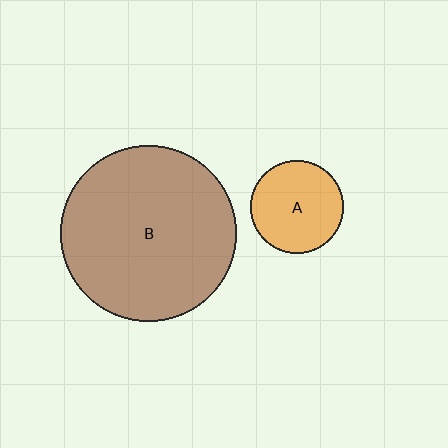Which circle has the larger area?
Circle B (brown).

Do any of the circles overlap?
No, none of the circles overlap.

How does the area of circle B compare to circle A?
Approximately 3.6 times.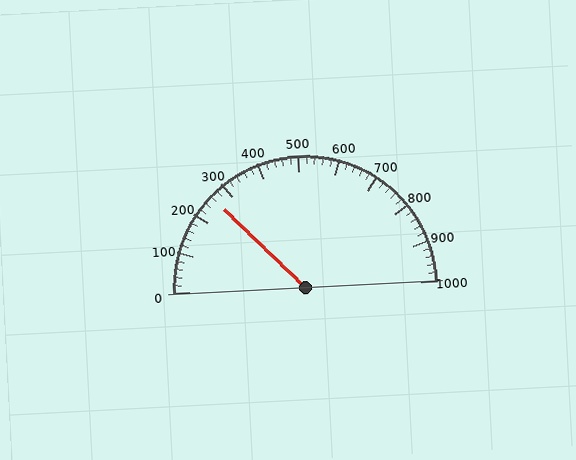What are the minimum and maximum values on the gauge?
The gauge ranges from 0 to 1000.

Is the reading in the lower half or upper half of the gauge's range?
The reading is in the lower half of the range (0 to 1000).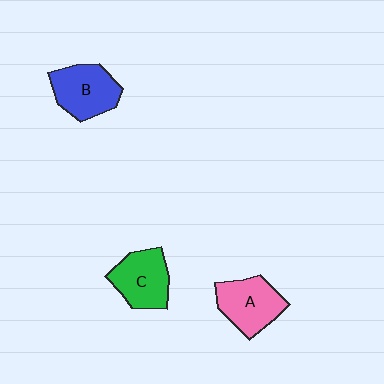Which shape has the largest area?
Shape B (blue).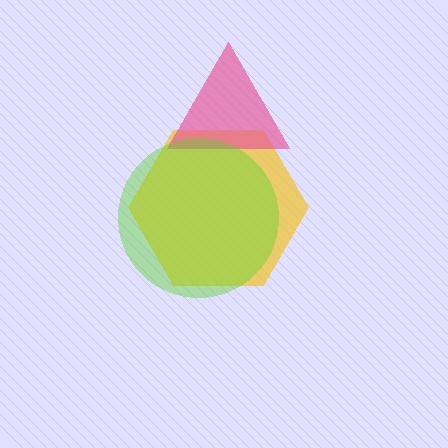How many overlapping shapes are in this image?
There are 3 overlapping shapes in the image.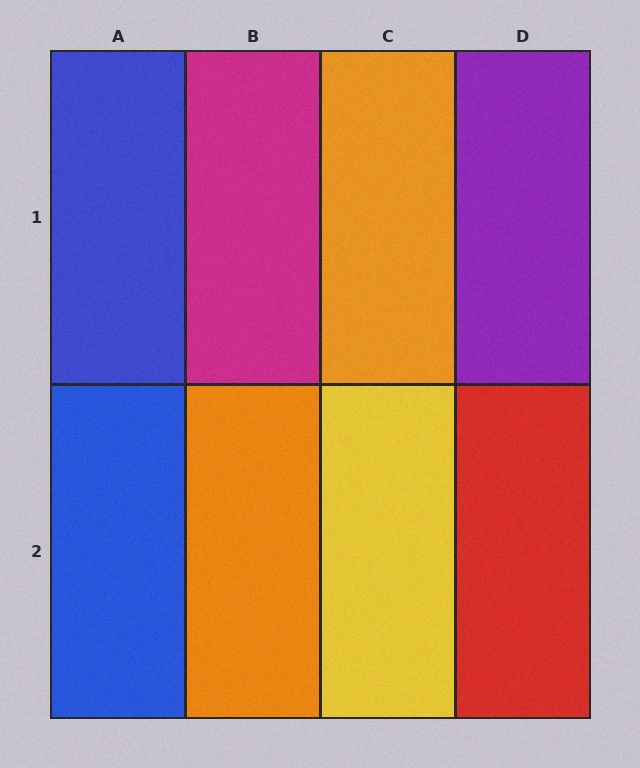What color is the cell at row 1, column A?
Blue.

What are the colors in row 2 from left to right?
Blue, orange, yellow, red.